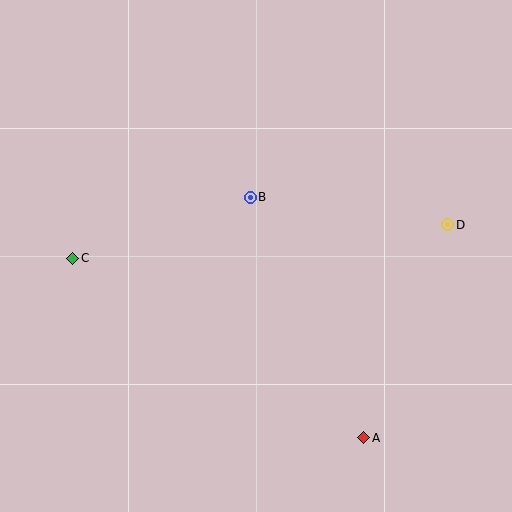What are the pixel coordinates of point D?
Point D is at (448, 225).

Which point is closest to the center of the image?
Point B at (250, 197) is closest to the center.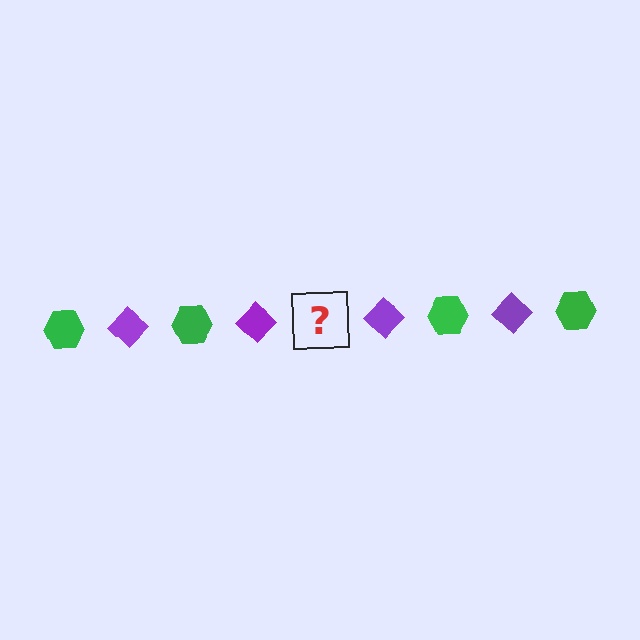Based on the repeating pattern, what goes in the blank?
The blank should be a green hexagon.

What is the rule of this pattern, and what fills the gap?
The rule is that the pattern alternates between green hexagon and purple diamond. The gap should be filled with a green hexagon.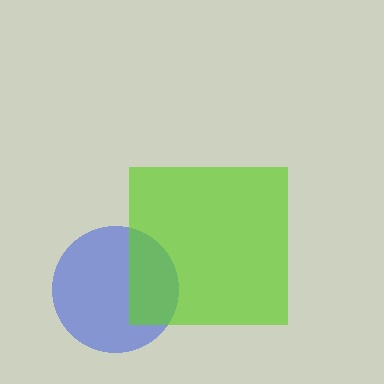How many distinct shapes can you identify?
There are 2 distinct shapes: a blue circle, a lime square.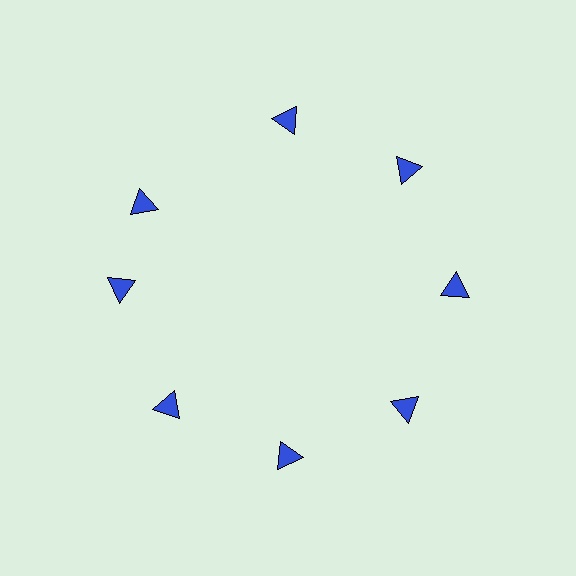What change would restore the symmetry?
The symmetry would be restored by rotating it back into even spacing with its neighbors so that all 8 triangles sit at equal angles and equal distance from the center.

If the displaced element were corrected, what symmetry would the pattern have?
It would have 8-fold rotational symmetry — the pattern would map onto itself every 45 degrees.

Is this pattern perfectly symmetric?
No. The 8 blue triangles are arranged in a ring, but one element near the 10 o'clock position is rotated out of alignment along the ring, breaking the 8-fold rotational symmetry.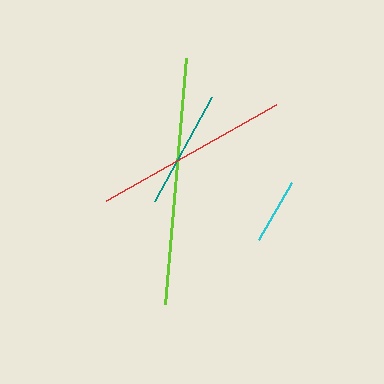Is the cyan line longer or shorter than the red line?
The red line is longer than the cyan line.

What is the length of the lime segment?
The lime segment is approximately 247 pixels long.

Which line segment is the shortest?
The cyan line is the shortest at approximately 66 pixels.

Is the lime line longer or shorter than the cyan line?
The lime line is longer than the cyan line.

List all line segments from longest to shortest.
From longest to shortest: lime, red, teal, cyan.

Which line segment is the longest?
The lime line is the longest at approximately 247 pixels.